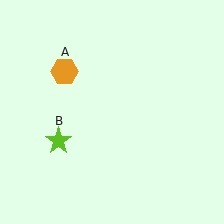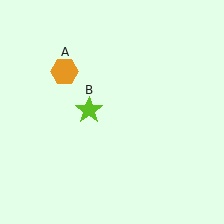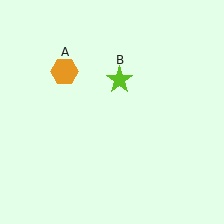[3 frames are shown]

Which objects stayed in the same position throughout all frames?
Orange hexagon (object A) remained stationary.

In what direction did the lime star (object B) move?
The lime star (object B) moved up and to the right.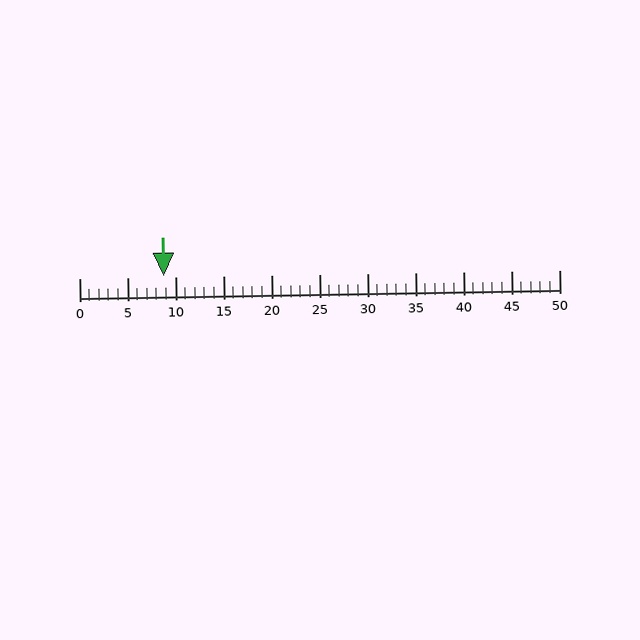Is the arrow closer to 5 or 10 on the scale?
The arrow is closer to 10.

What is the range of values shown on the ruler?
The ruler shows values from 0 to 50.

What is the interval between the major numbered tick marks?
The major tick marks are spaced 5 units apart.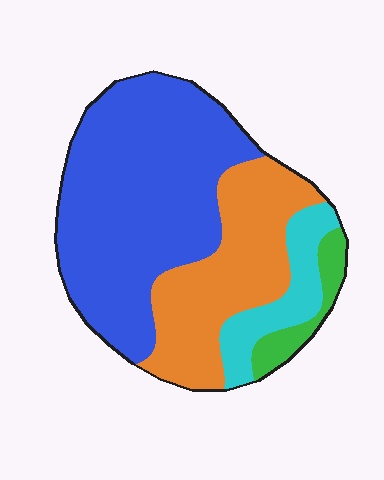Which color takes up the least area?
Green, at roughly 5%.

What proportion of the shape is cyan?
Cyan covers 11% of the shape.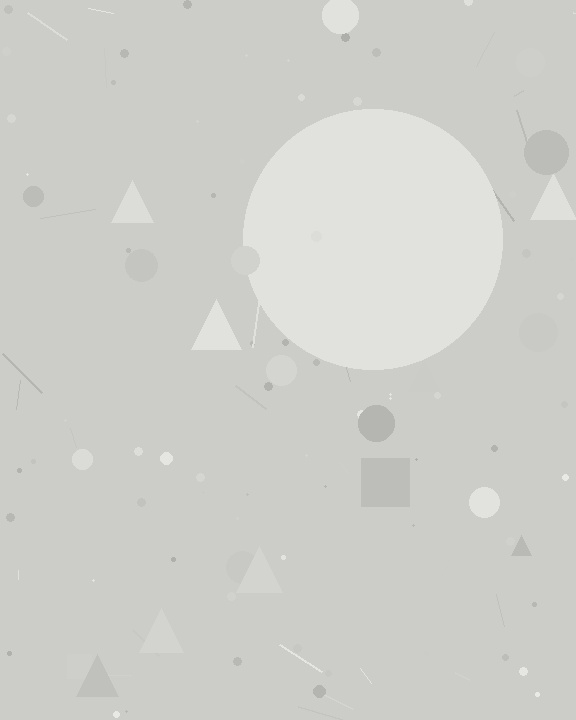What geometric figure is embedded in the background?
A circle is embedded in the background.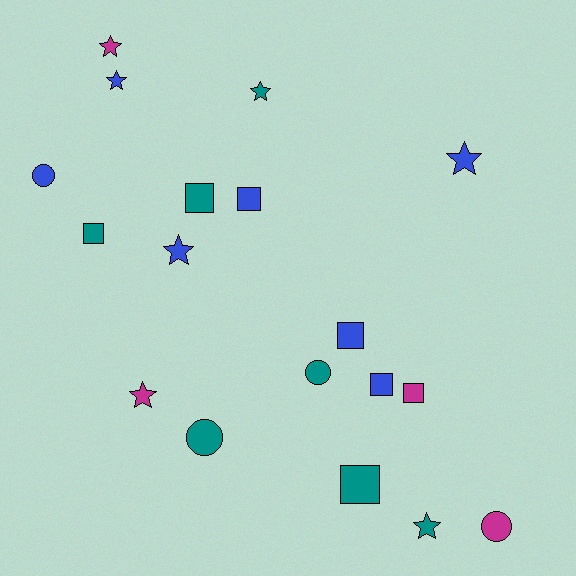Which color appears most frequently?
Teal, with 7 objects.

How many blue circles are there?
There is 1 blue circle.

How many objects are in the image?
There are 18 objects.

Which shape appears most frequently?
Star, with 7 objects.